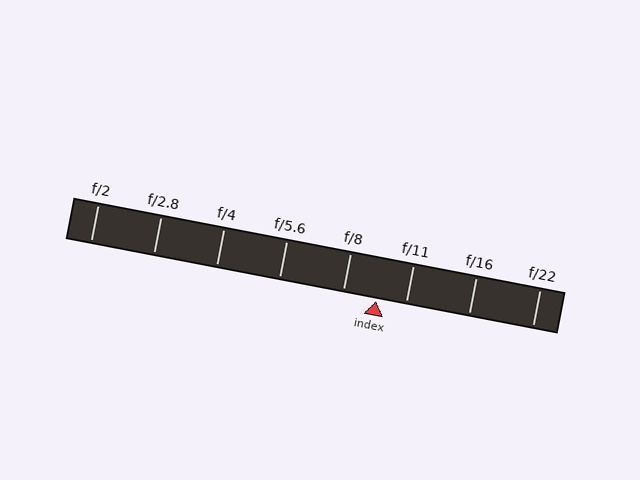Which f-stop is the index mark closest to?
The index mark is closest to f/11.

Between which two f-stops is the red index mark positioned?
The index mark is between f/8 and f/11.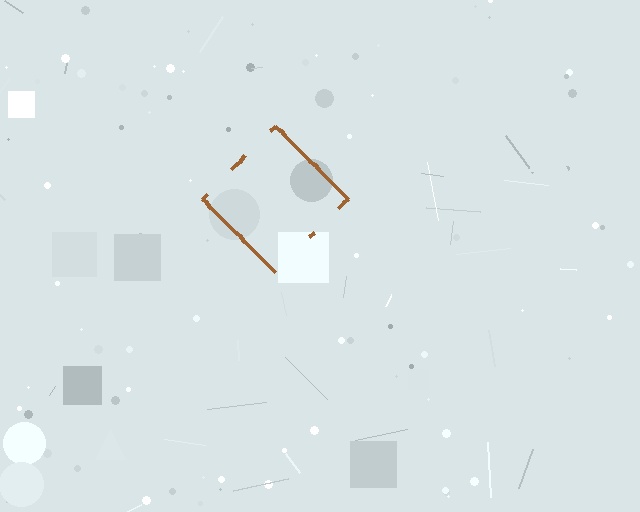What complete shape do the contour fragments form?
The contour fragments form a diamond.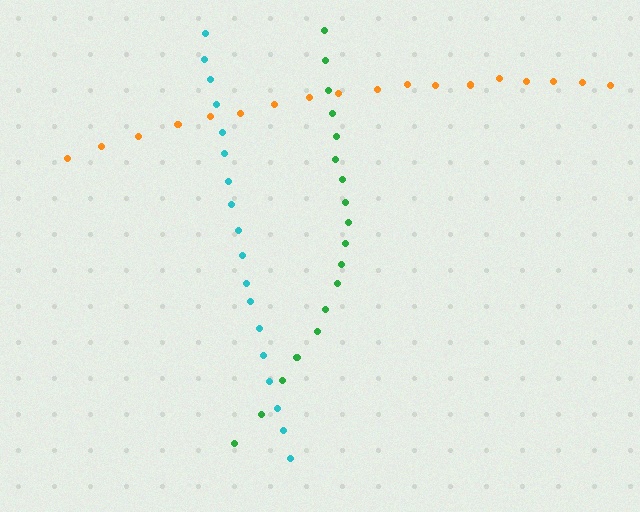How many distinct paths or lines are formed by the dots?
There are 3 distinct paths.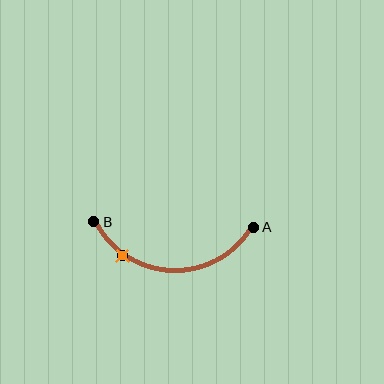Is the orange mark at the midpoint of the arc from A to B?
No. The orange mark lies on the arc but is closer to endpoint B. The arc midpoint would be at the point on the curve equidistant along the arc from both A and B.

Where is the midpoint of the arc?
The arc midpoint is the point on the curve farthest from the straight line joining A and B. It sits below that line.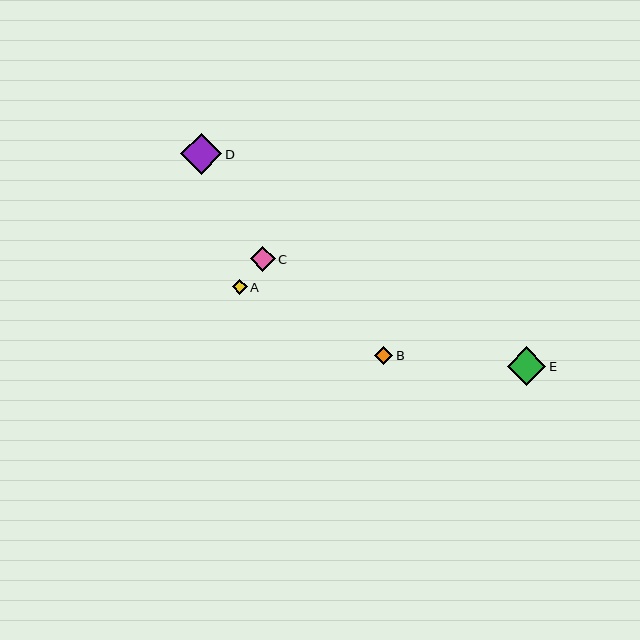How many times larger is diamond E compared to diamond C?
Diamond E is approximately 1.5 times the size of diamond C.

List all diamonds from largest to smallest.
From largest to smallest: D, E, C, B, A.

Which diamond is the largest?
Diamond D is the largest with a size of approximately 41 pixels.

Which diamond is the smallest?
Diamond A is the smallest with a size of approximately 15 pixels.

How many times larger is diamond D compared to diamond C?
Diamond D is approximately 1.6 times the size of diamond C.